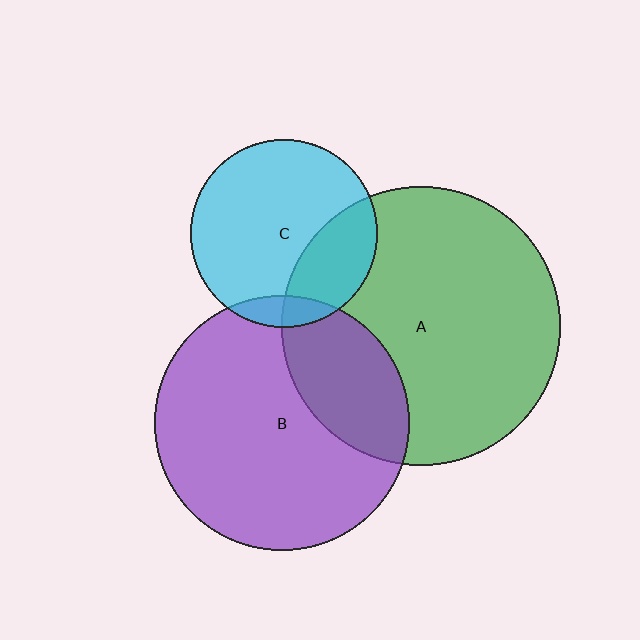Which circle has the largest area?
Circle A (green).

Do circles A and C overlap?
Yes.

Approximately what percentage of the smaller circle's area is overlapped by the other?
Approximately 25%.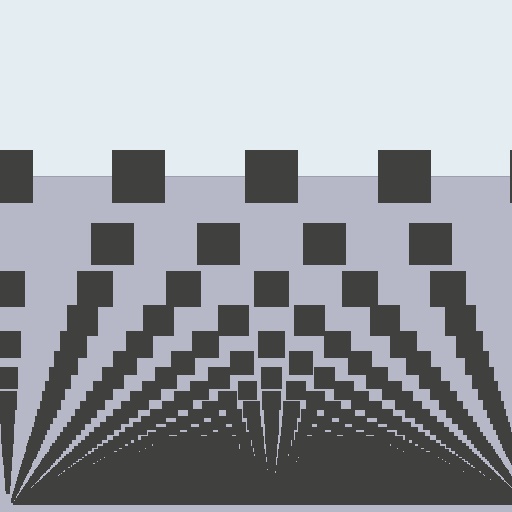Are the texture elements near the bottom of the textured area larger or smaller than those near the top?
Smaller. The gradient is inverted — elements near the bottom are smaller and denser.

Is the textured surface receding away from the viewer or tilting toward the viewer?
The surface appears to tilt toward the viewer. Texture elements get larger and sparser toward the top.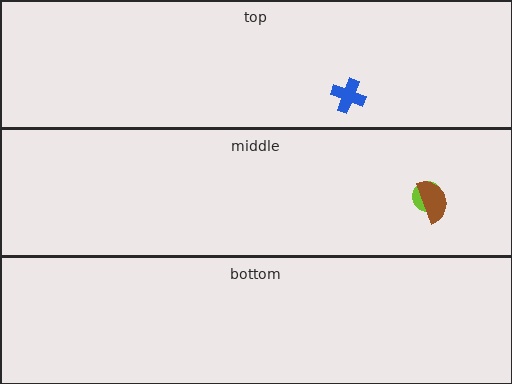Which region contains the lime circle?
The middle region.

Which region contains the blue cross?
The top region.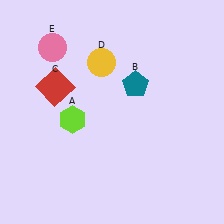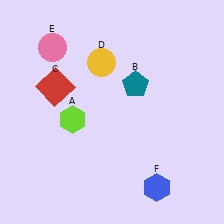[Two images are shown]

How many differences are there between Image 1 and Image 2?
There is 1 difference between the two images.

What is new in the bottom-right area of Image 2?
A blue hexagon (F) was added in the bottom-right area of Image 2.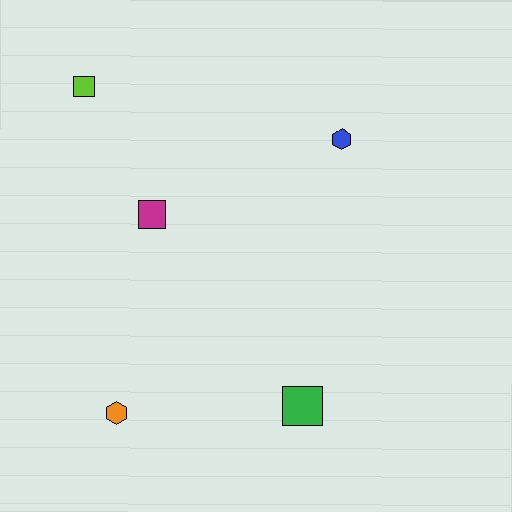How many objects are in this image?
There are 5 objects.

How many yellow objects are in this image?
There are no yellow objects.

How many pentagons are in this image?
There are no pentagons.